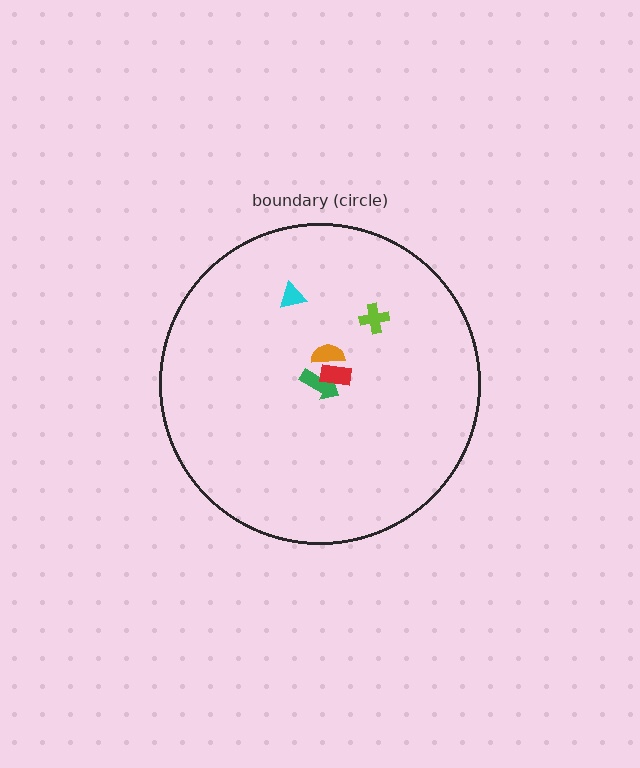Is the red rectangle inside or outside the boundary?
Inside.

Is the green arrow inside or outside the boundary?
Inside.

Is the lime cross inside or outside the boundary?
Inside.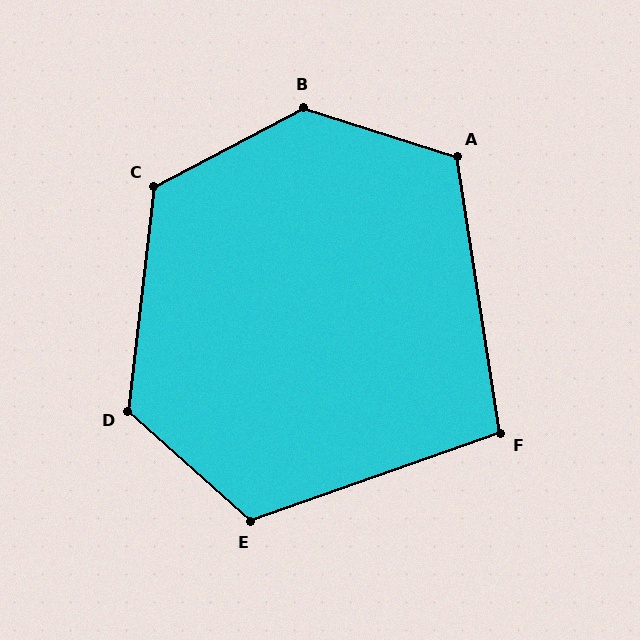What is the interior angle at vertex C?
Approximately 124 degrees (obtuse).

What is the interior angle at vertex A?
Approximately 117 degrees (obtuse).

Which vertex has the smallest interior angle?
F, at approximately 101 degrees.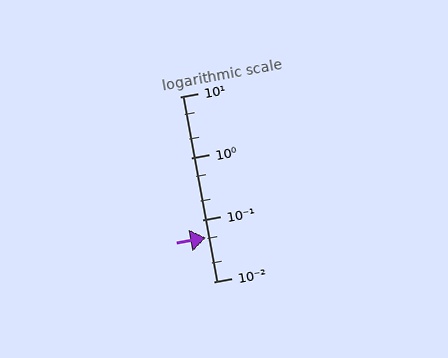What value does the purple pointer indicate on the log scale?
The pointer indicates approximately 0.051.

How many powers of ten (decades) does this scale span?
The scale spans 3 decades, from 0.01 to 10.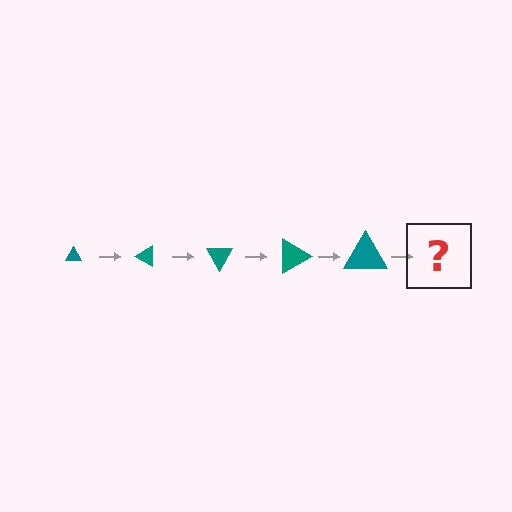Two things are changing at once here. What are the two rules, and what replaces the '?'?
The two rules are that the triangle grows larger each step and it rotates 30 degrees each step. The '?' should be a triangle, larger than the previous one and rotated 150 degrees from the start.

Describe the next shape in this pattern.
It should be a triangle, larger than the previous one and rotated 150 degrees from the start.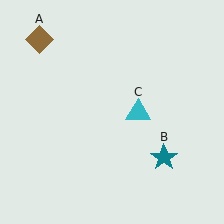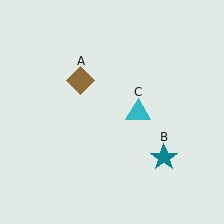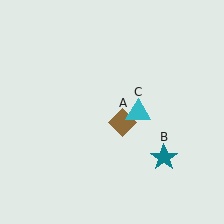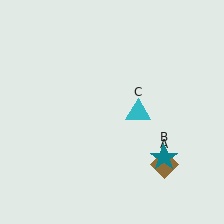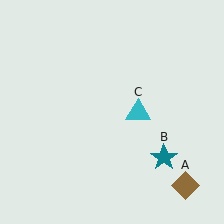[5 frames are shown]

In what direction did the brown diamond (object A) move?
The brown diamond (object A) moved down and to the right.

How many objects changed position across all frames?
1 object changed position: brown diamond (object A).